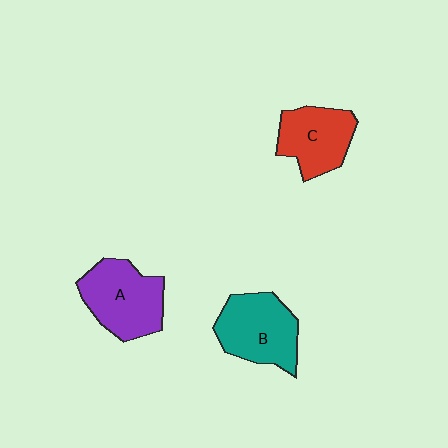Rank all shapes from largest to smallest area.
From largest to smallest: A (purple), B (teal), C (red).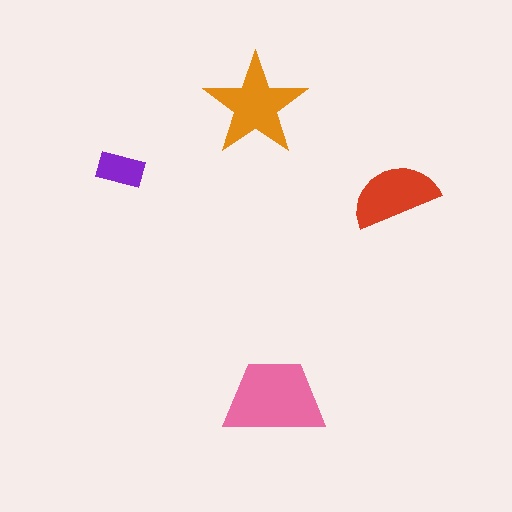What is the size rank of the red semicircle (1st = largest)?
3rd.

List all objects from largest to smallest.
The pink trapezoid, the orange star, the red semicircle, the purple rectangle.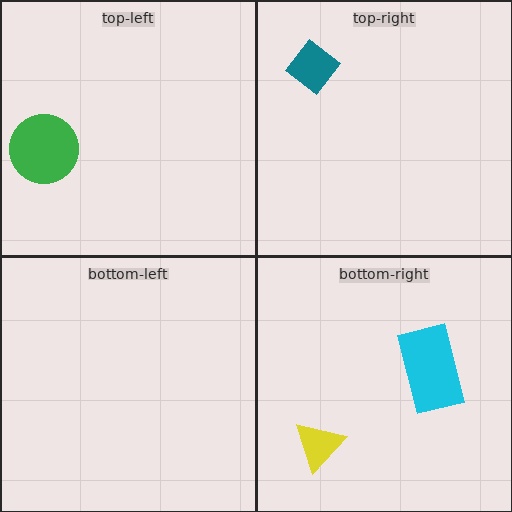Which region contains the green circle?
The top-left region.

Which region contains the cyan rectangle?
The bottom-right region.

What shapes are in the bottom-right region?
The cyan rectangle, the yellow triangle.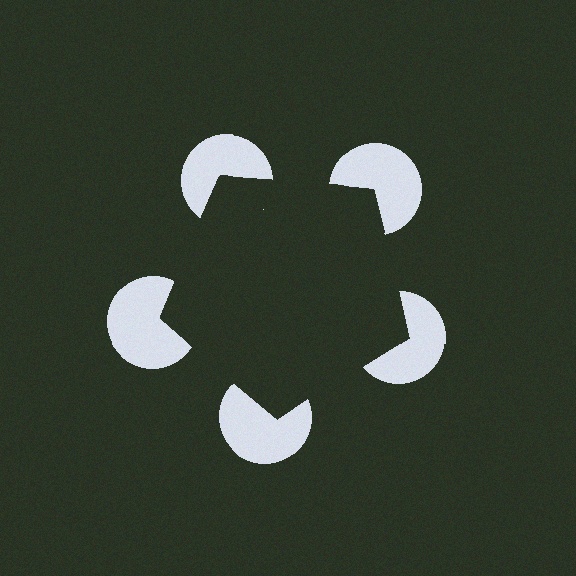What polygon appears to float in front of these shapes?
An illusory pentagon — its edges are inferred from the aligned wedge cuts in the pac-man discs, not physically drawn.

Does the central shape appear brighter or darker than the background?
It typically appears slightly darker than the background, even though no actual brightness change is drawn.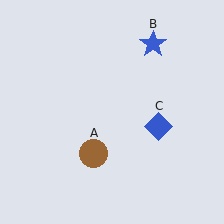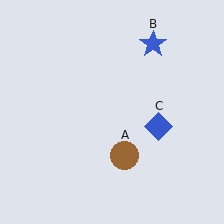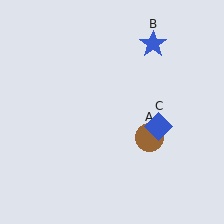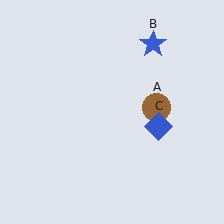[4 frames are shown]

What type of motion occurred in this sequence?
The brown circle (object A) rotated counterclockwise around the center of the scene.